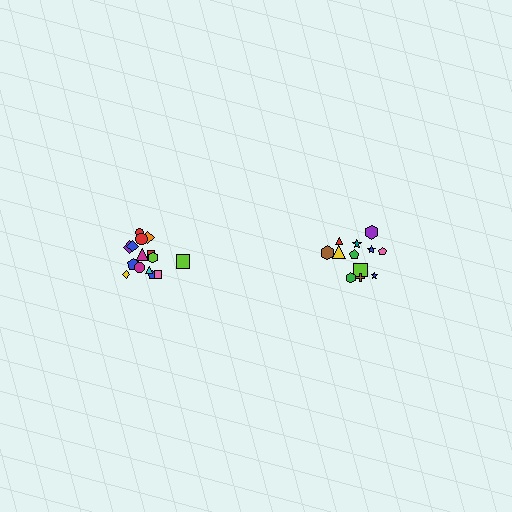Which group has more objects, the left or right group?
The left group.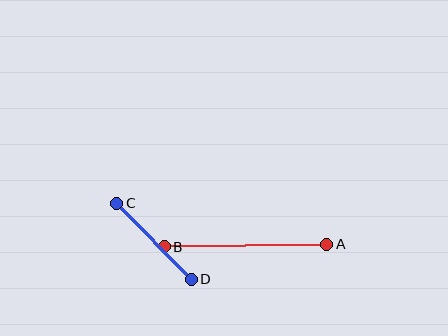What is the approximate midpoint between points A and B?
The midpoint is at approximately (246, 246) pixels.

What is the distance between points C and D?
The distance is approximately 106 pixels.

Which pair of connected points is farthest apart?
Points A and B are farthest apart.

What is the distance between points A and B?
The distance is approximately 162 pixels.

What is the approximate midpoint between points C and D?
The midpoint is at approximately (154, 241) pixels.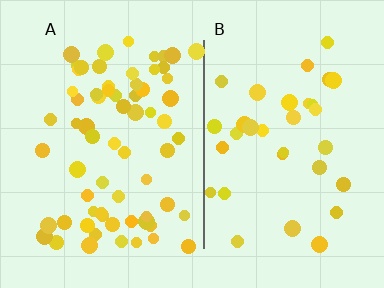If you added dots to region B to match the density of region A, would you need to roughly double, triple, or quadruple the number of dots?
Approximately double.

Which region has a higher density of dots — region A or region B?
A (the left).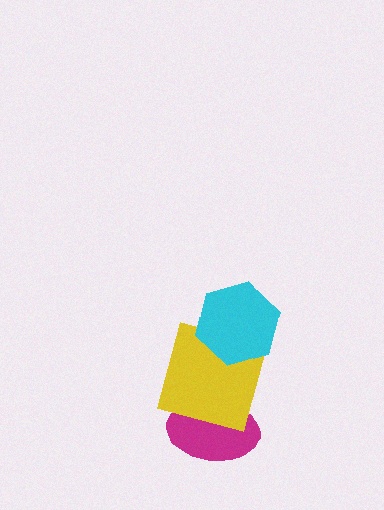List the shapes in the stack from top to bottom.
From top to bottom: the cyan hexagon, the yellow square, the magenta ellipse.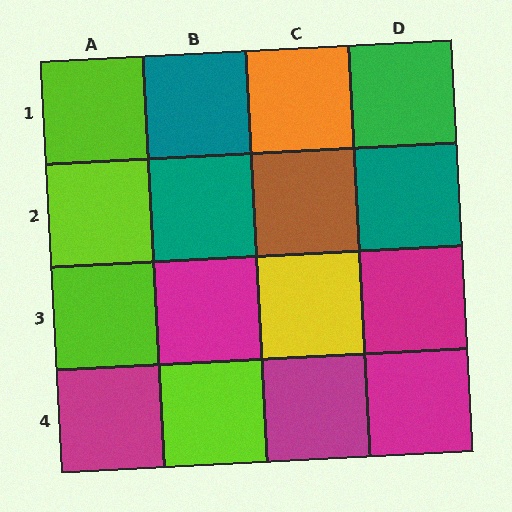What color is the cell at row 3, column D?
Magenta.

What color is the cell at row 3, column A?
Lime.